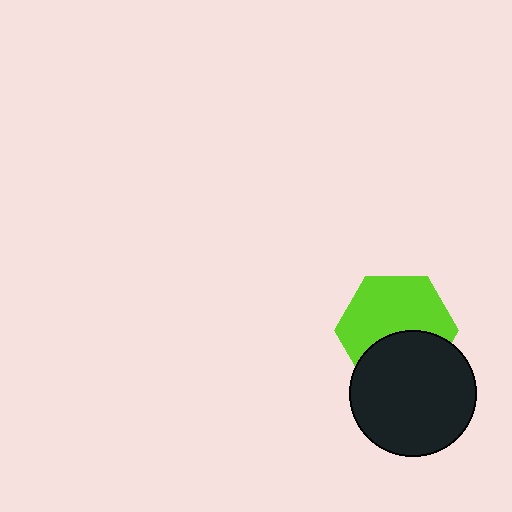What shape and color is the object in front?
The object in front is a black circle.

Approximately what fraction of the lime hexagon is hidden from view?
Roughly 38% of the lime hexagon is hidden behind the black circle.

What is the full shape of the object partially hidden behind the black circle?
The partially hidden object is a lime hexagon.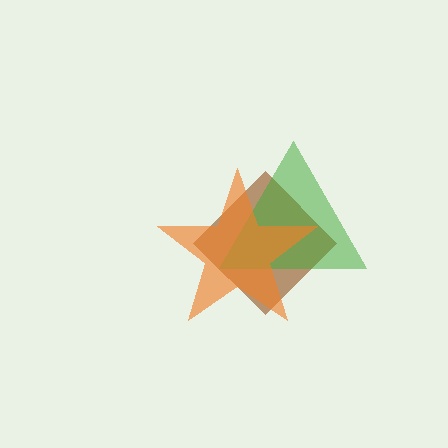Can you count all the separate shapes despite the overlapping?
Yes, there are 3 separate shapes.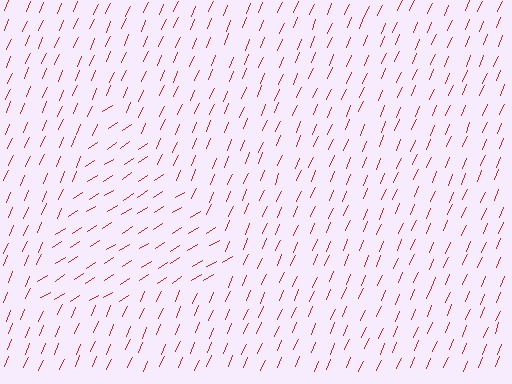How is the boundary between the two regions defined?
The boundary is defined purely by a change in line orientation (approximately 34 degrees difference). All lines are the same color and thickness.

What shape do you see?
I see a triangle.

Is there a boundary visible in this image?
Yes, there is a texture boundary formed by a change in line orientation.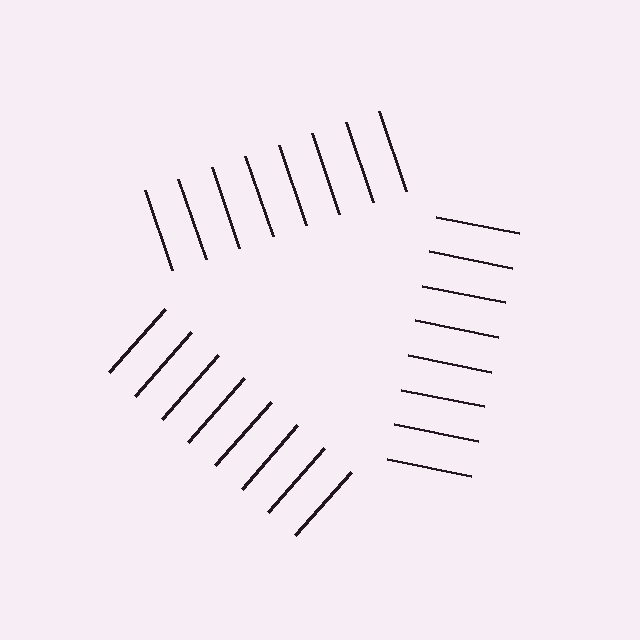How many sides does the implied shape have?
3 sides — the line-ends trace a triangle.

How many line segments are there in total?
24 — 8 along each of the 3 edges.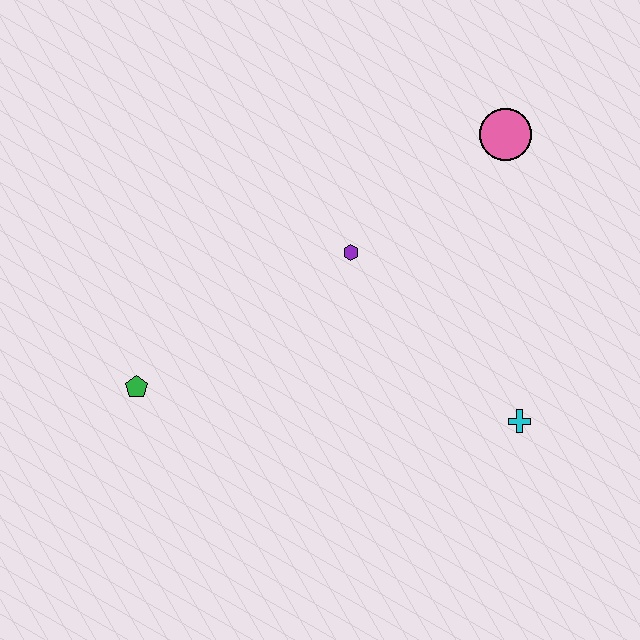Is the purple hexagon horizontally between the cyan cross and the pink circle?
No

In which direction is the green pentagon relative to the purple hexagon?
The green pentagon is to the left of the purple hexagon.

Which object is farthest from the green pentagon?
The pink circle is farthest from the green pentagon.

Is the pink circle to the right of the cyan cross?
No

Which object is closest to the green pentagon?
The purple hexagon is closest to the green pentagon.